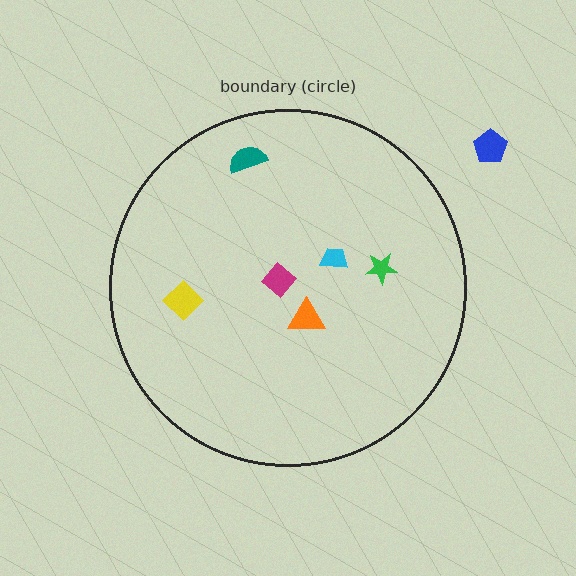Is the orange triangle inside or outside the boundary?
Inside.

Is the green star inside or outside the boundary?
Inside.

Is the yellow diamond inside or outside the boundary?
Inside.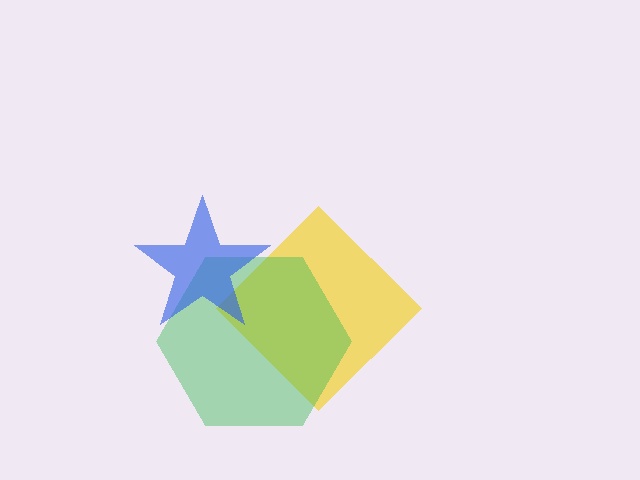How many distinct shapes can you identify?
There are 3 distinct shapes: a yellow diamond, a green hexagon, a blue star.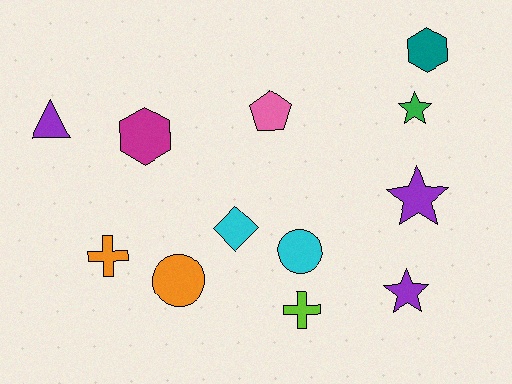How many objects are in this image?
There are 12 objects.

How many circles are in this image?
There are 2 circles.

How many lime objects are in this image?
There is 1 lime object.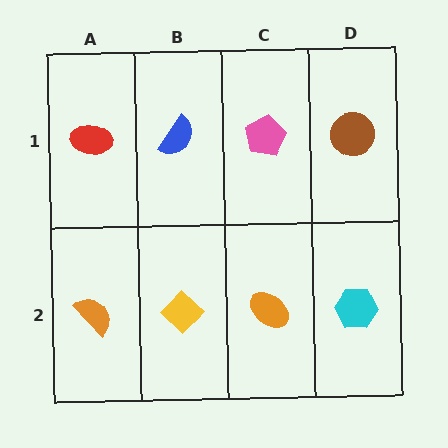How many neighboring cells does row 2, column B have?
3.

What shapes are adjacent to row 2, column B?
A blue semicircle (row 1, column B), an orange semicircle (row 2, column A), an orange ellipse (row 2, column C).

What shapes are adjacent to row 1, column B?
A yellow diamond (row 2, column B), a red ellipse (row 1, column A), a pink pentagon (row 1, column C).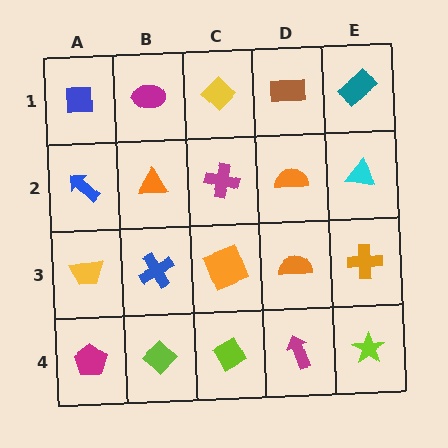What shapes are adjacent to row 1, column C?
A magenta cross (row 2, column C), a magenta ellipse (row 1, column B), a brown rectangle (row 1, column D).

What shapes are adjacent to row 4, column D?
An orange semicircle (row 3, column D), a lime diamond (row 4, column C), a lime star (row 4, column E).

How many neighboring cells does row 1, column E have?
2.